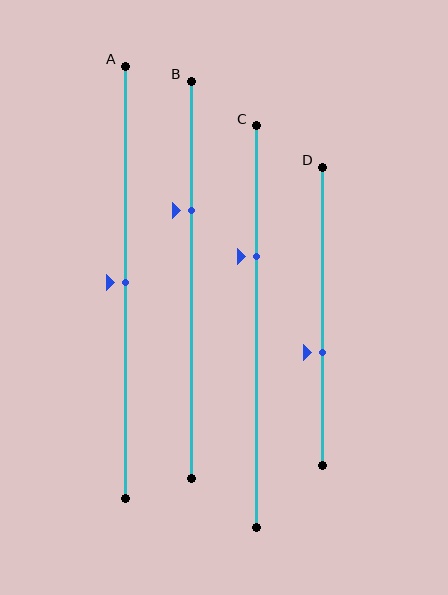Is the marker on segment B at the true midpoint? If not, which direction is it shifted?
No, the marker on segment B is shifted upward by about 18% of the segment length.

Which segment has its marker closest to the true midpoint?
Segment A has its marker closest to the true midpoint.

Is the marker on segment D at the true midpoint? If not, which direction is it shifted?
No, the marker on segment D is shifted downward by about 12% of the segment length.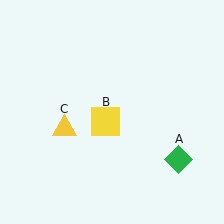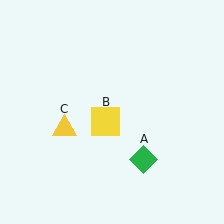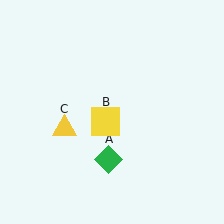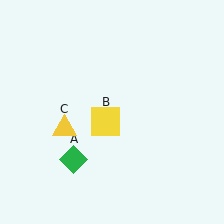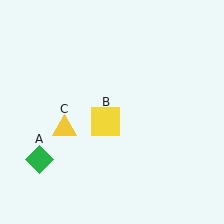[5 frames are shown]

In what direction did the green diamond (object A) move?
The green diamond (object A) moved left.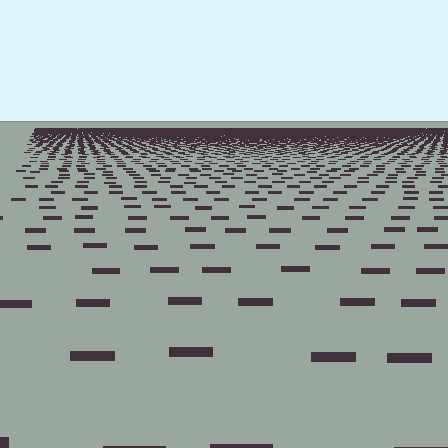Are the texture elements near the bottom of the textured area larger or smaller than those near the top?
Larger. Near the bottom, elements are closer to the viewer and appear at a bigger on-screen size.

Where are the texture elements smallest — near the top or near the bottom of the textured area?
Near the top.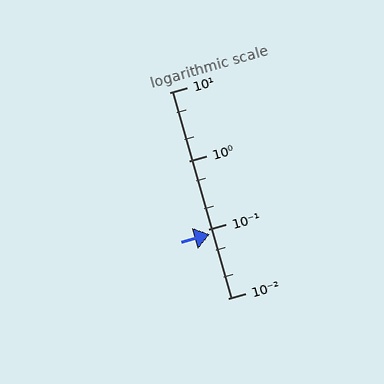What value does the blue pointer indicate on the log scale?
The pointer indicates approximately 0.086.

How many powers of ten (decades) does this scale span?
The scale spans 3 decades, from 0.01 to 10.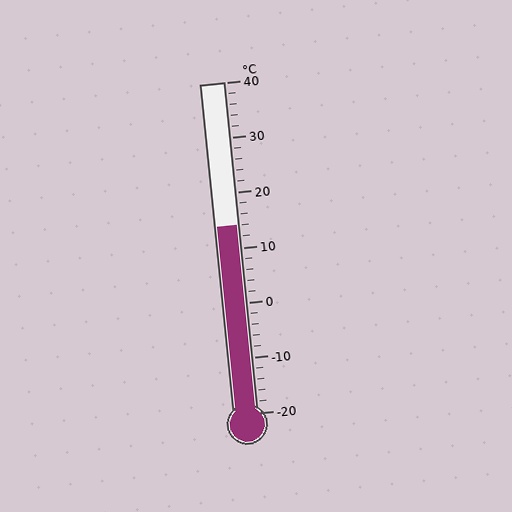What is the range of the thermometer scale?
The thermometer scale ranges from -20°C to 40°C.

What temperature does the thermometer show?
The thermometer shows approximately 14°C.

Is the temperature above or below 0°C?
The temperature is above 0°C.